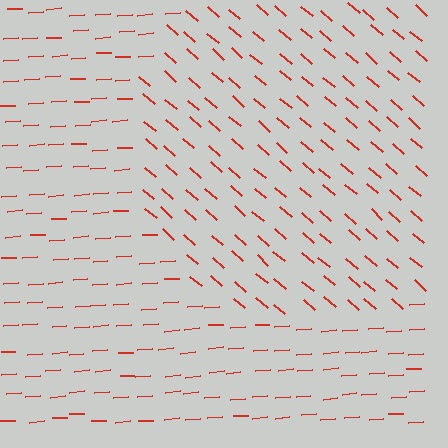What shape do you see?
I see a circle.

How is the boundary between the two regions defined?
The boundary is defined purely by a change in line orientation (approximately 45 degrees difference). All lines are the same color and thickness.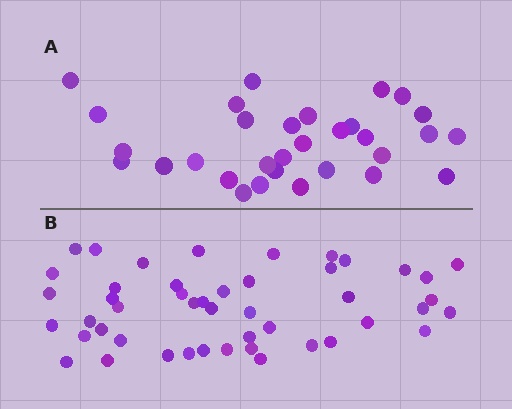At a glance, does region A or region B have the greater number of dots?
Region B (the bottom region) has more dots.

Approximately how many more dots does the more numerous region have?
Region B has approximately 15 more dots than region A.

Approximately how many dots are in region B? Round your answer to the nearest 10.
About 50 dots. (The exact count is 47, which rounds to 50.)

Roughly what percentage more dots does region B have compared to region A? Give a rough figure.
About 50% more.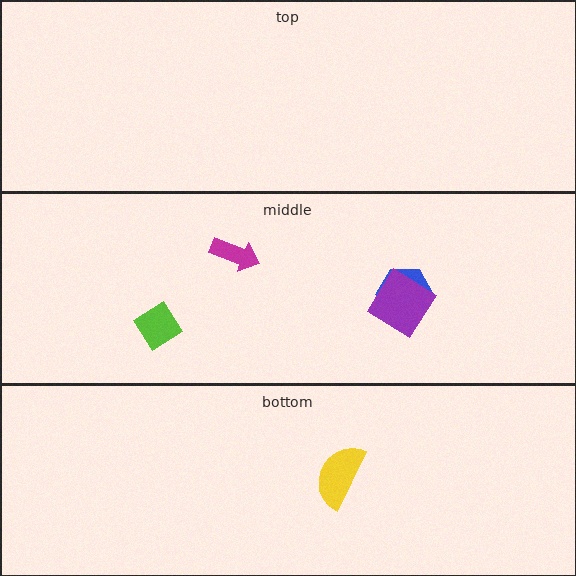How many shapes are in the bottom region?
1.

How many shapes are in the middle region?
4.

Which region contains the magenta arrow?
The middle region.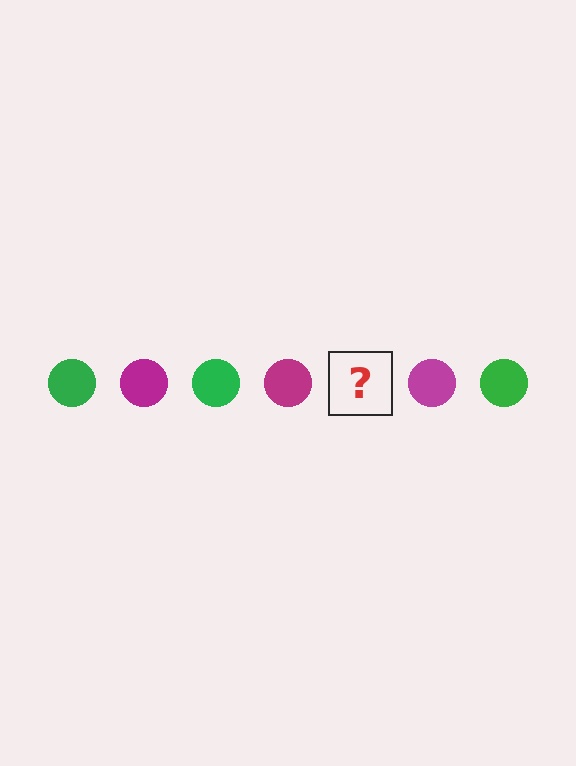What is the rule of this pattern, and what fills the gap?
The rule is that the pattern cycles through green, magenta circles. The gap should be filled with a green circle.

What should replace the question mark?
The question mark should be replaced with a green circle.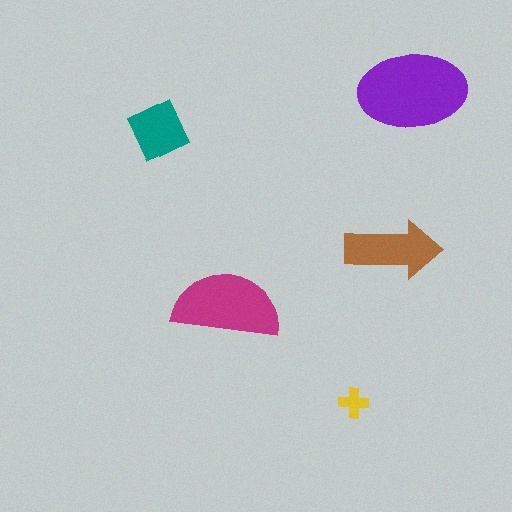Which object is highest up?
The purple ellipse is topmost.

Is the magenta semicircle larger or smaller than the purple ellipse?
Smaller.